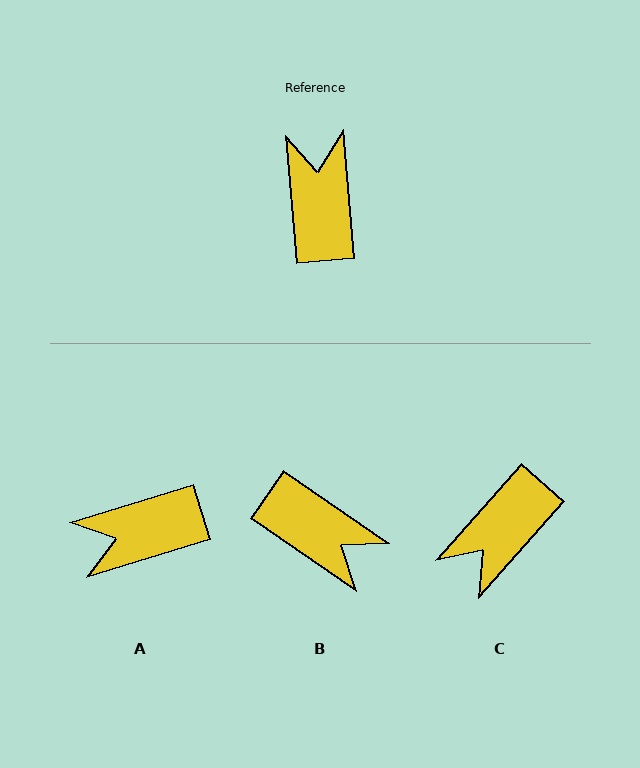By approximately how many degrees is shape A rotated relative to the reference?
Approximately 102 degrees counter-clockwise.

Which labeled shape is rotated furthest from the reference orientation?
C, about 133 degrees away.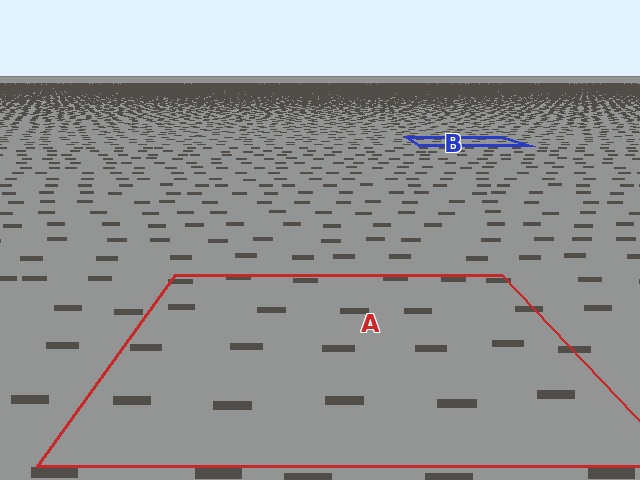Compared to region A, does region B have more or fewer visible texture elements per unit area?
Region B has more texture elements per unit area — they are packed more densely because it is farther away.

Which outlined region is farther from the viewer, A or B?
Region B is farther from the viewer — the texture elements inside it appear smaller and more densely packed.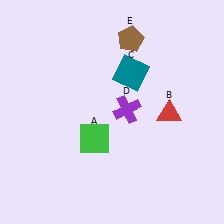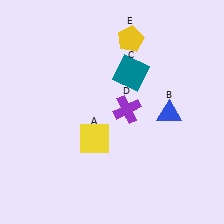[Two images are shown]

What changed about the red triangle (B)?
In Image 1, B is red. In Image 2, it changed to blue.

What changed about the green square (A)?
In Image 1, A is green. In Image 2, it changed to yellow.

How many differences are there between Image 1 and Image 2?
There are 3 differences between the two images.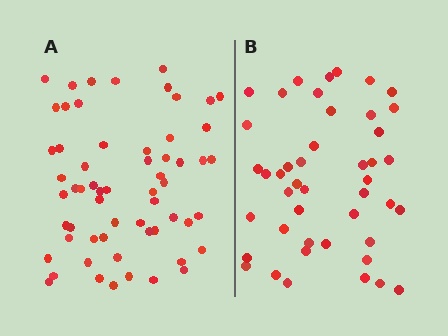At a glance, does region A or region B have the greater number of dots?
Region A (the left region) has more dots.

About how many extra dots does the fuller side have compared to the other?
Region A has approximately 15 more dots than region B.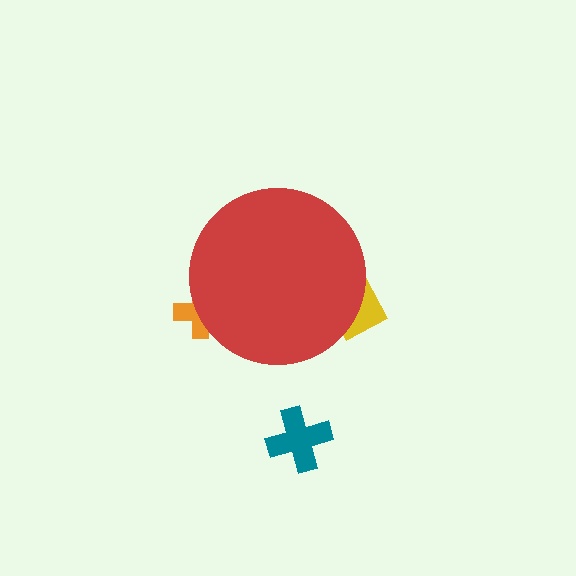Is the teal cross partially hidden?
No, the teal cross is fully visible.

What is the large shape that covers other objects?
A red circle.